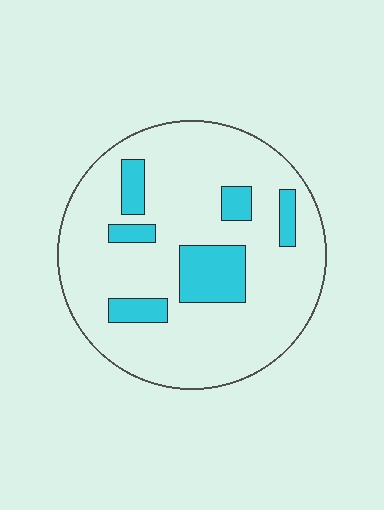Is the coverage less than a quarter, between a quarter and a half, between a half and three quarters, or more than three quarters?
Less than a quarter.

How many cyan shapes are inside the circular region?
6.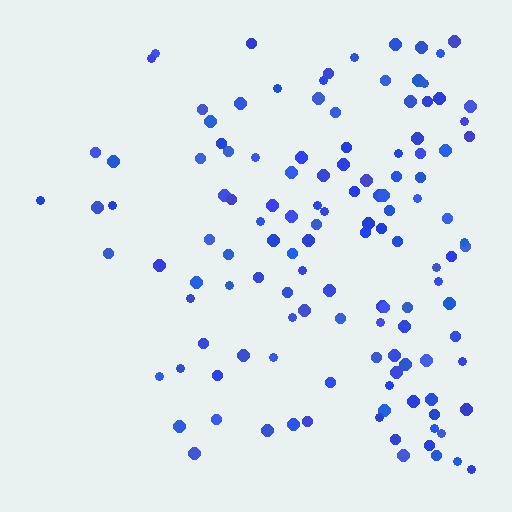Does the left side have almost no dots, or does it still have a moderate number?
Still a moderate number, just noticeably fewer than the right.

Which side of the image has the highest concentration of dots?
The right.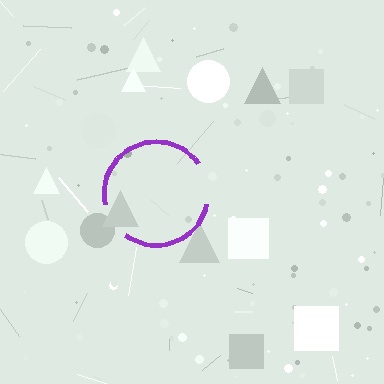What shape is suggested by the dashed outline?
The dashed outline suggests a circle.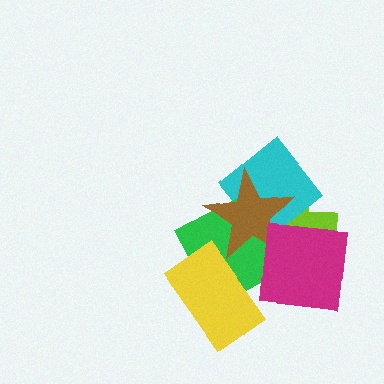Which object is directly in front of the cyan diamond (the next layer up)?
The green square is directly in front of the cyan diamond.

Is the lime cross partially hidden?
Yes, it is partially covered by another shape.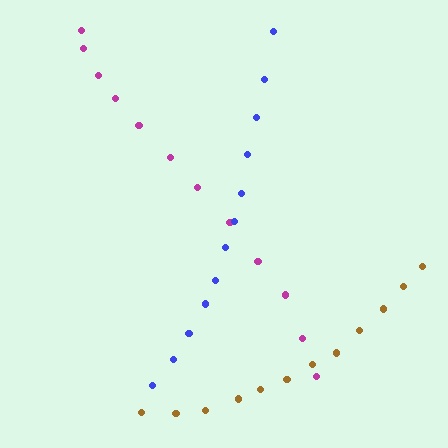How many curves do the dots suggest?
There are 3 distinct paths.